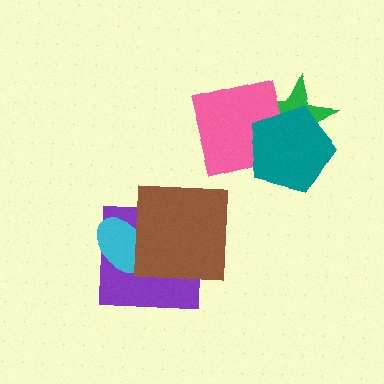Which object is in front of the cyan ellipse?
The brown square is in front of the cyan ellipse.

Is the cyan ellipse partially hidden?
Yes, it is partially covered by another shape.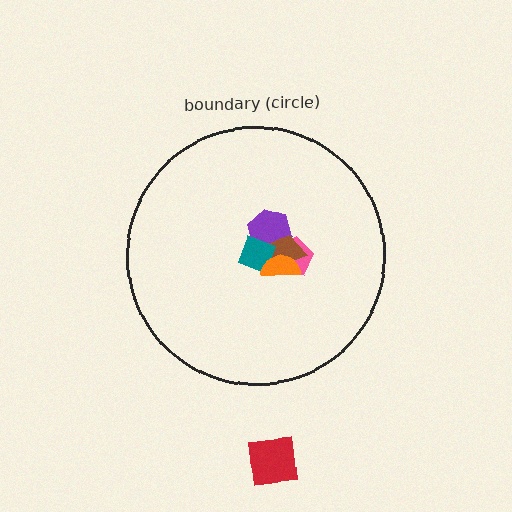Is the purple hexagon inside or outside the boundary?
Inside.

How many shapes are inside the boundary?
5 inside, 1 outside.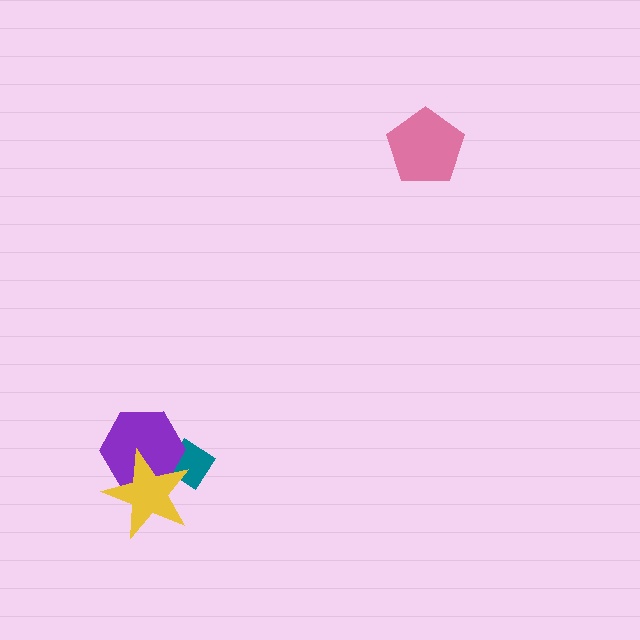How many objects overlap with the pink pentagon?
0 objects overlap with the pink pentagon.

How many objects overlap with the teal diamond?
2 objects overlap with the teal diamond.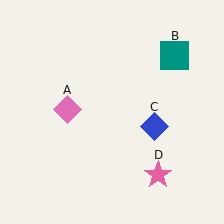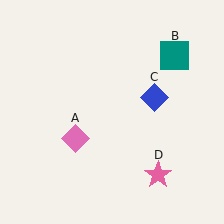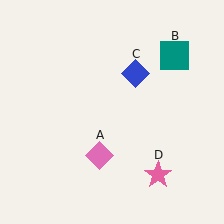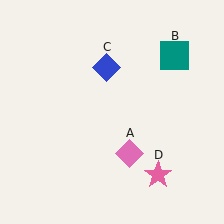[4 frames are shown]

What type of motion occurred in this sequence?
The pink diamond (object A), blue diamond (object C) rotated counterclockwise around the center of the scene.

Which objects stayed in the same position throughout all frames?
Teal square (object B) and pink star (object D) remained stationary.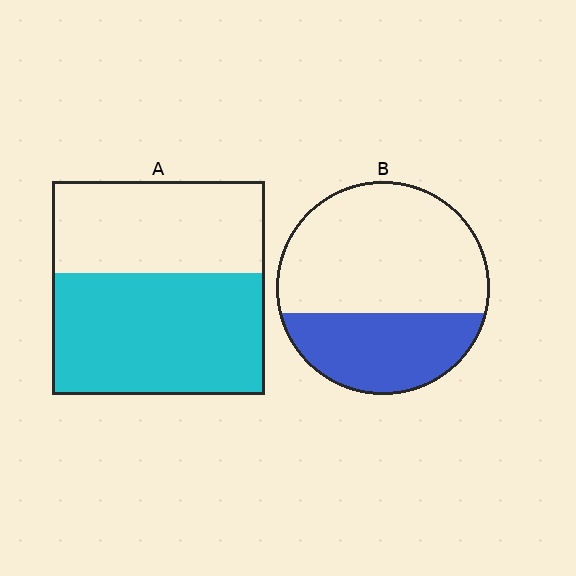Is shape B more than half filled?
No.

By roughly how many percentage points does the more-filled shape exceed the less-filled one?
By roughly 20 percentage points (A over B).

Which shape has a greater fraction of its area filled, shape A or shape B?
Shape A.